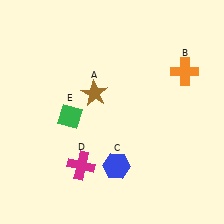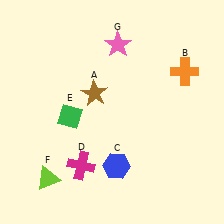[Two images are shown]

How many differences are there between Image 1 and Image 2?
There are 2 differences between the two images.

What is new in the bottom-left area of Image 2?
A lime triangle (F) was added in the bottom-left area of Image 2.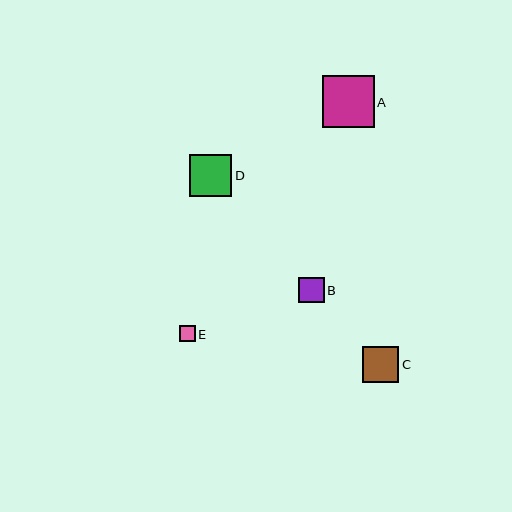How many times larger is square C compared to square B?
Square C is approximately 1.4 times the size of square B.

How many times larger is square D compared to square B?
Square D is approximately 1.7 times the size of square B.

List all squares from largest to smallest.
From largest to smallest: A, D, C, B, E.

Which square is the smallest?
Square E is the smallest with a size of approximately 15 pixels.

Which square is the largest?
Square A is the largest with a size of approximately 51 pixels.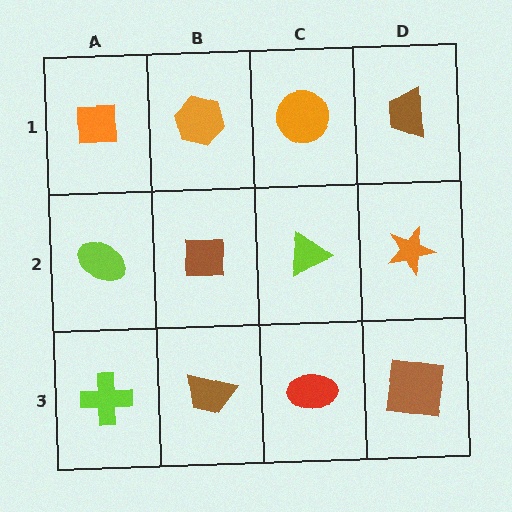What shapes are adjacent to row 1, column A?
A lime ellipse (row 2, column A), an orange hexagon (row 1, column B).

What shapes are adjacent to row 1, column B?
A brown square (row 2, column B), an orange square (row 1, column A), an orange circle (row 1, column C).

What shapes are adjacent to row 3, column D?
An orange star (row 2, column D), a red ellipse (row 3, column C).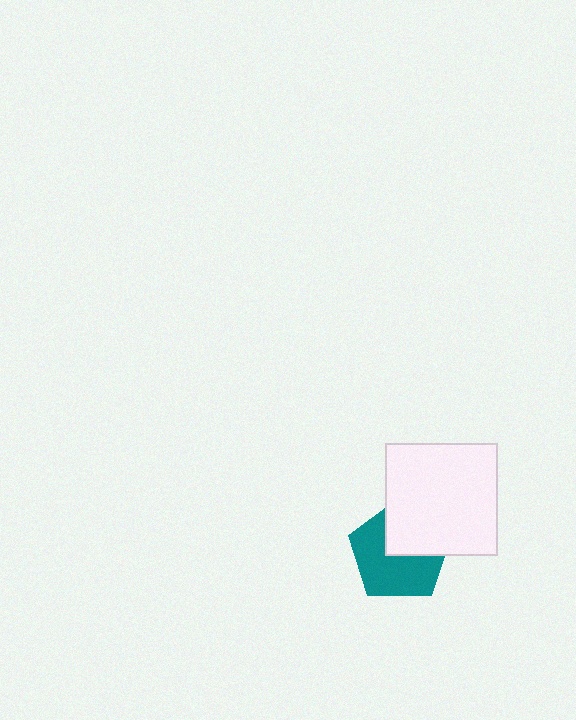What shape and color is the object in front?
The object in front is a white square.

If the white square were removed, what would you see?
You would see the complete teal pentagon.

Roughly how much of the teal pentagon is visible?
About half of it is visible (roughly 61%).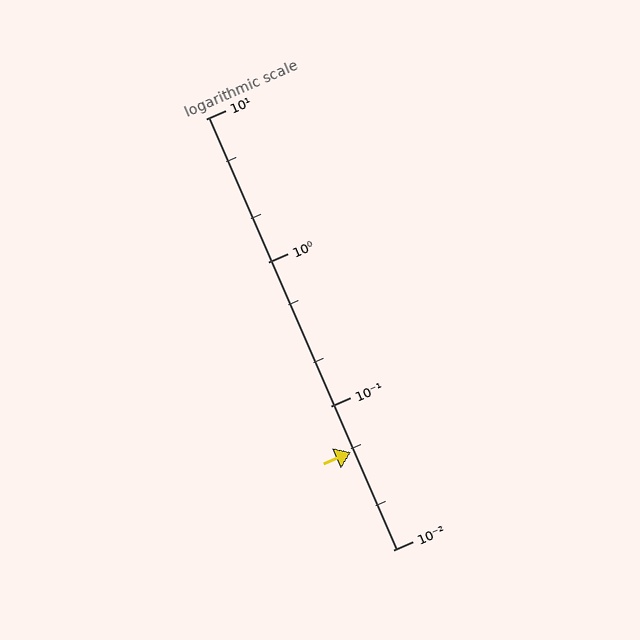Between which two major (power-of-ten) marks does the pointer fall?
The pointer is between 0.01 and 0.1.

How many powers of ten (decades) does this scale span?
The scale spans 3 decades, from 0.01 to 10.